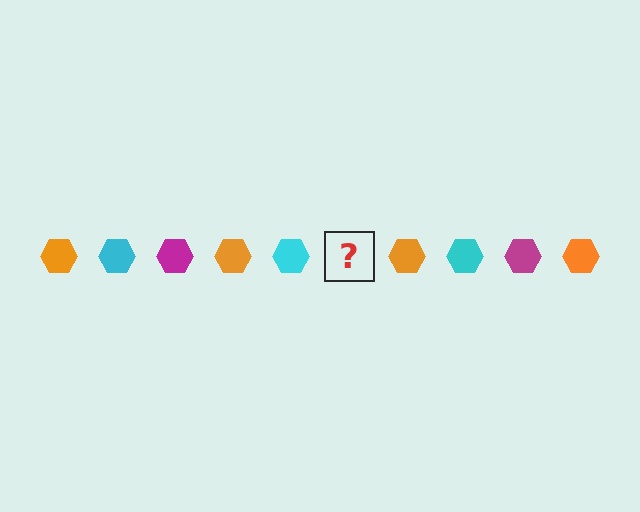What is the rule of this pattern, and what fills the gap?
The rule is that the pattern cycles through orange, cyan, magenta hexagons. The gap should be filled with a magenta hexagon.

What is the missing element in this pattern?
The missing element is a magenta hexagon.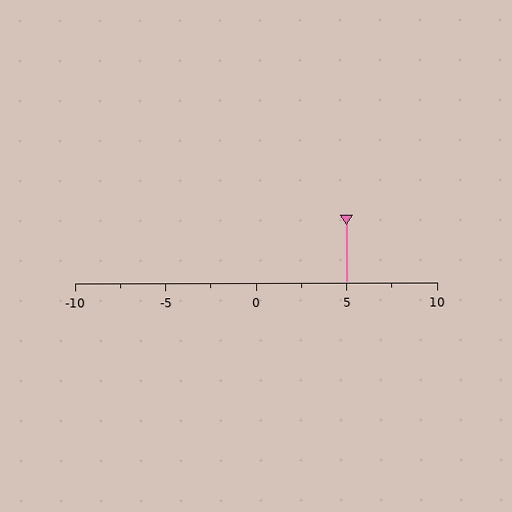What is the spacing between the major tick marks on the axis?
The major ticks are spaced 5 apart.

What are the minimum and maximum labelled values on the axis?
The axis runs from -10 to 10.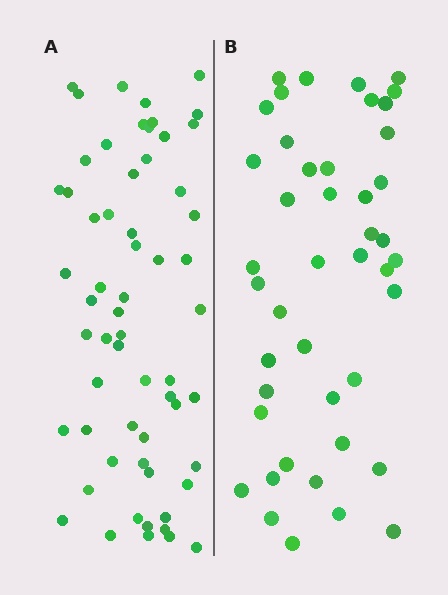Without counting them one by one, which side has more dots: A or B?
Region A (the left region) has more dots.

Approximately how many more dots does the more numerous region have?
Region A has approximately 15 more dots than region B.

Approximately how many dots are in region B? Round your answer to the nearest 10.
About 40 dots. (The exact count is 44, which rounds to 40.)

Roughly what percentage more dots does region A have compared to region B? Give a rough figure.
About 35% more.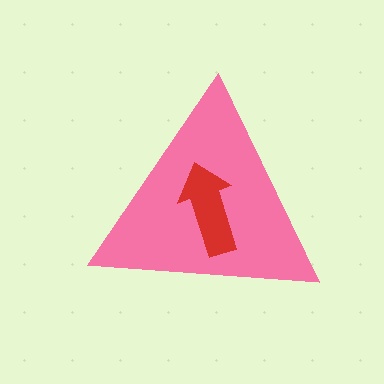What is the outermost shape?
The pink triangle.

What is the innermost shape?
The red arrow.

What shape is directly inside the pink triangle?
The red arrow.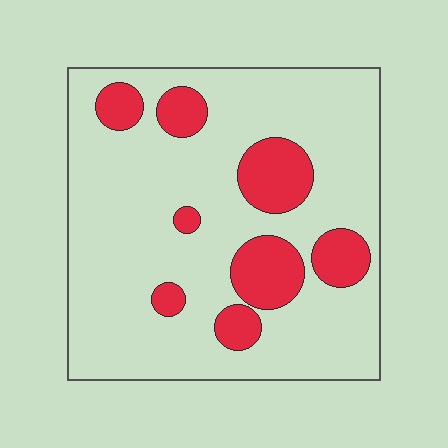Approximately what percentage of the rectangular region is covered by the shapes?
Approximately 20%.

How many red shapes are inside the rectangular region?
8.